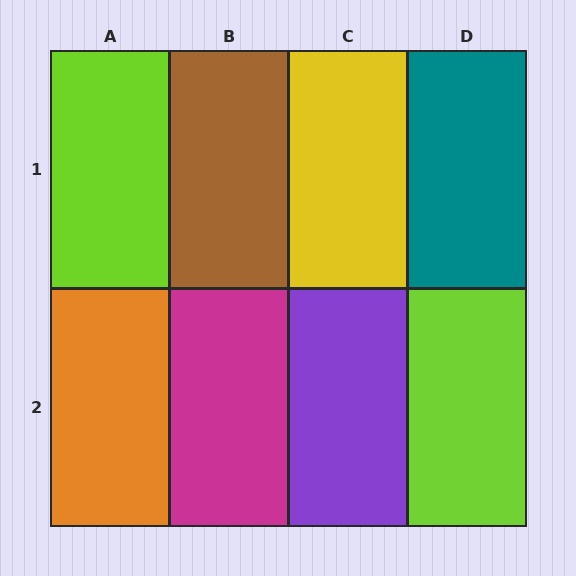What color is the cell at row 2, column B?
Magenta.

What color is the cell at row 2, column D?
Lime.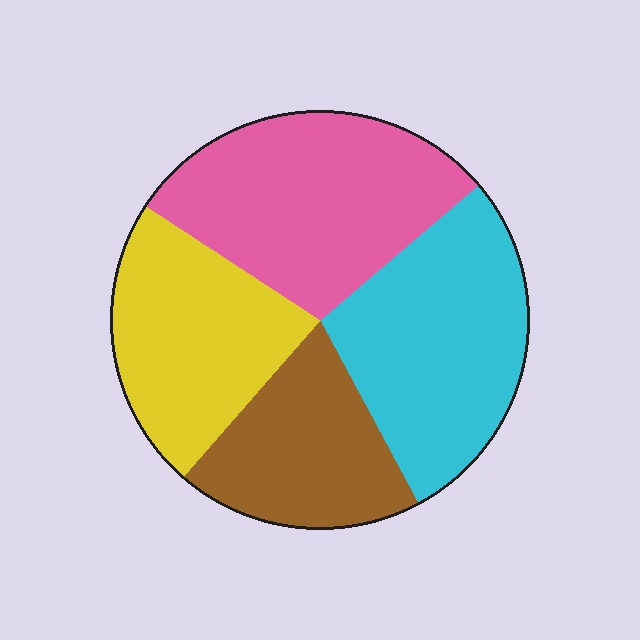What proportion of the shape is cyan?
Cyan takes up between a quarter and a half of the shape.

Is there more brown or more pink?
Pink.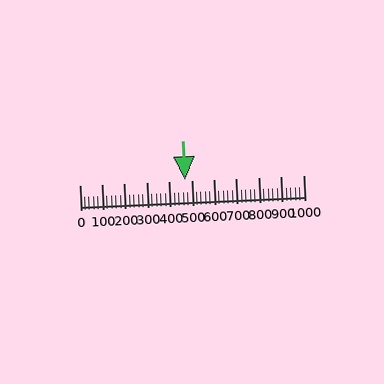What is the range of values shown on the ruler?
The ruler shows values from 0 to 1000.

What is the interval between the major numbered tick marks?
The major tick marks are spaced 100 units apart.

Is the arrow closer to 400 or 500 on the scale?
The arrow is closer to 500.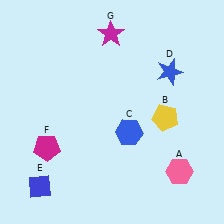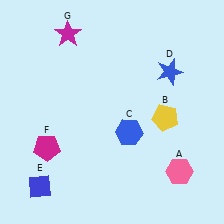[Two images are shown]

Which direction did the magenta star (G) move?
The magenta star (G) moved left.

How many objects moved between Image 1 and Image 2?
1 object moved between the two images.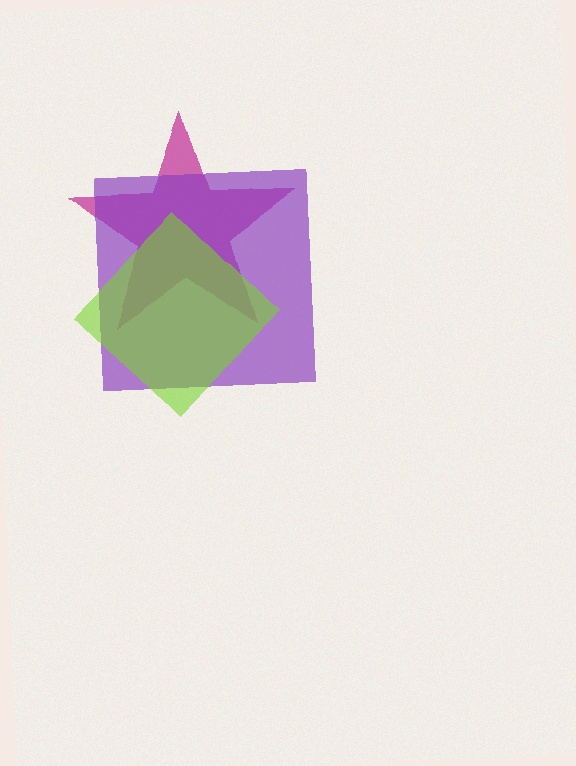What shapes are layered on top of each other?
The layered shapes are: a magenta star, a purple square, a lime diamond.